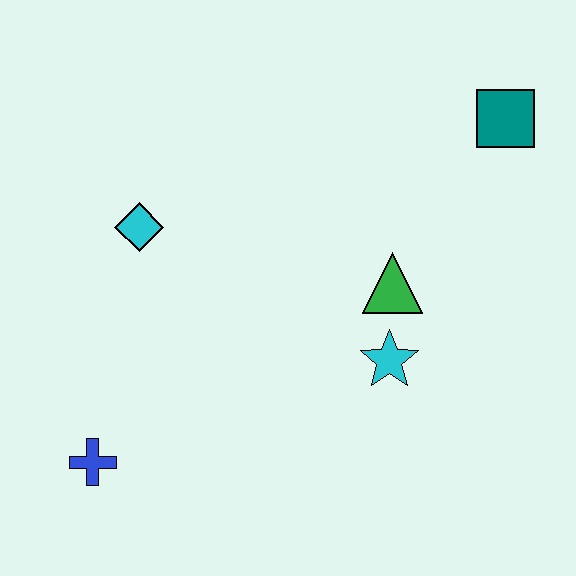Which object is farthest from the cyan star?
The blue cross is farthest from the cyan star.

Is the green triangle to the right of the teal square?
No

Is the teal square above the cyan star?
Yes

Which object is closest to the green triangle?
The cyan star is closest to the green triangle.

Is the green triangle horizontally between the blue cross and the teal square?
Yes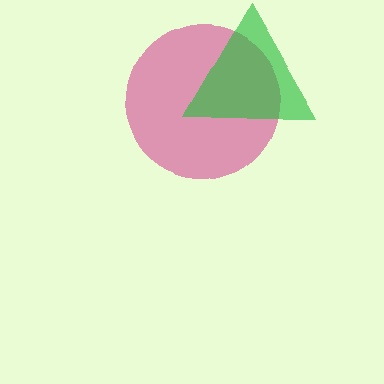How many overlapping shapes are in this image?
There are 2 overlapping shapes in the image.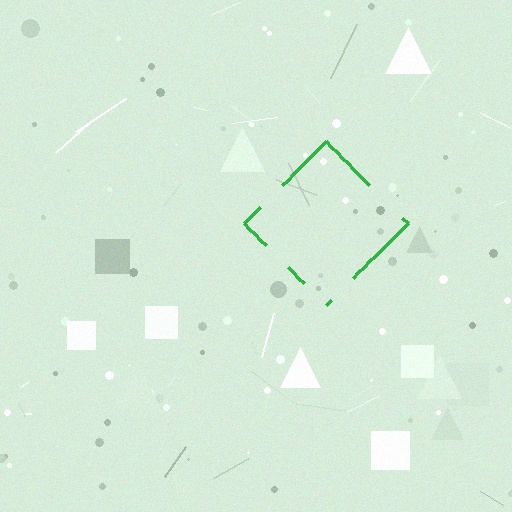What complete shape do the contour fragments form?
The contour fragments form a diamond.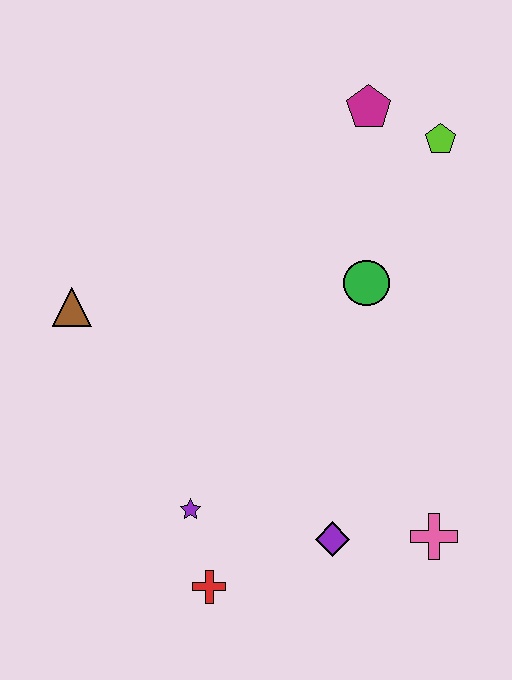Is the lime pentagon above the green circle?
Yes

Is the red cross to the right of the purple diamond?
No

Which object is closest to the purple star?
The red cross is closest to the purple star.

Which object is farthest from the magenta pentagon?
The red cross is farthest from the magenta pentagon.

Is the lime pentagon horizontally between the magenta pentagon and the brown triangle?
No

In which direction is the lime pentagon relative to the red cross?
The lime pentagon is above the red cross.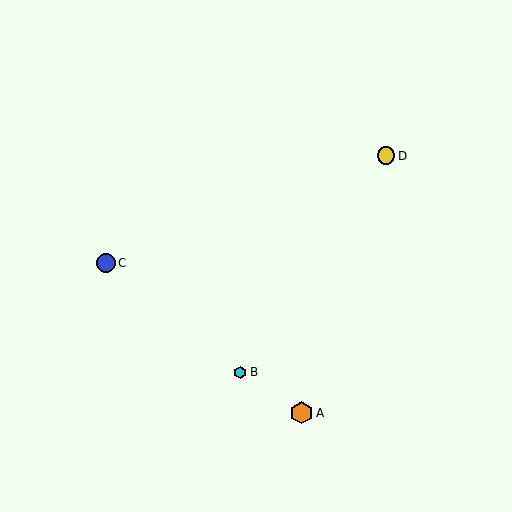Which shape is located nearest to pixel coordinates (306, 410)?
The orange hexagon (labeled A) at (301, 413) is nearest to that location.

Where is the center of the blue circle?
The center of the blue circle is at (106, 263).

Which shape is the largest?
The orange hexagon (labeled A) is the largest.